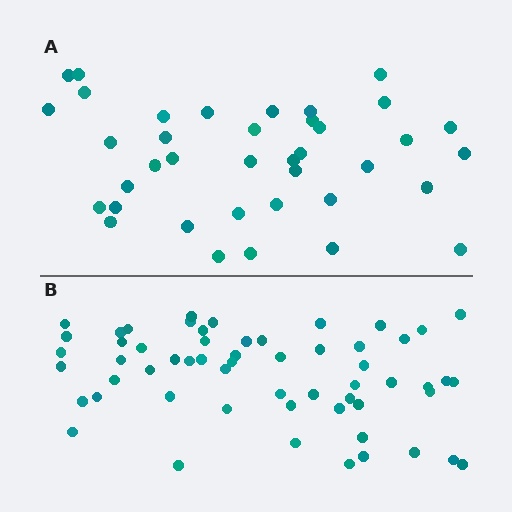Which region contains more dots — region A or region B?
Region B (the bottom region) has more dots.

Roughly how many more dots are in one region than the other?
Region B has approximately 20 more dots than region A.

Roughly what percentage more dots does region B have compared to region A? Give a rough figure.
About 55% more.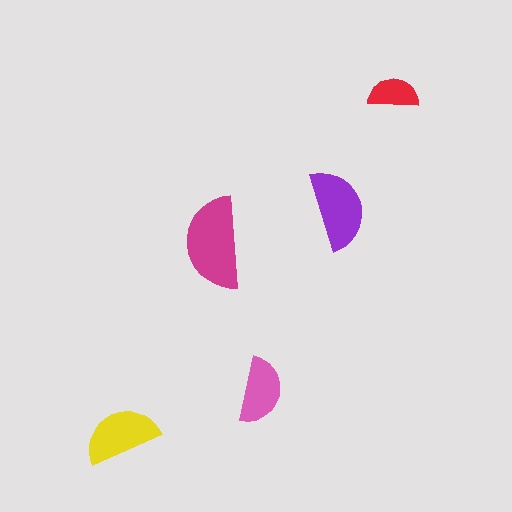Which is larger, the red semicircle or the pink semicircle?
The pink one.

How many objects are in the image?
There are 5 objects in the image.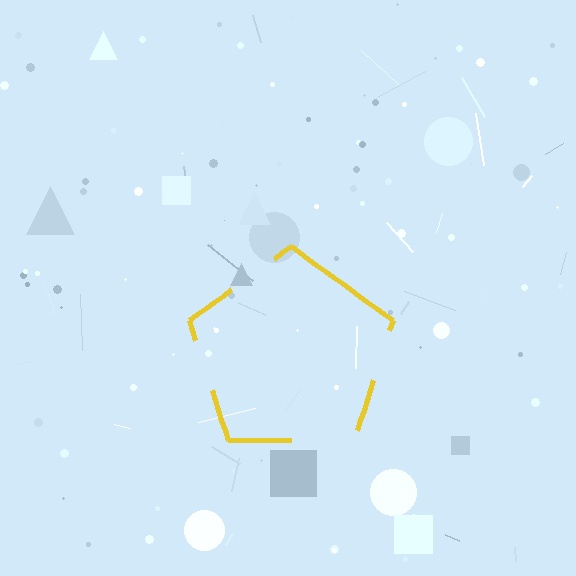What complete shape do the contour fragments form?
The contour fragments form a pentagon.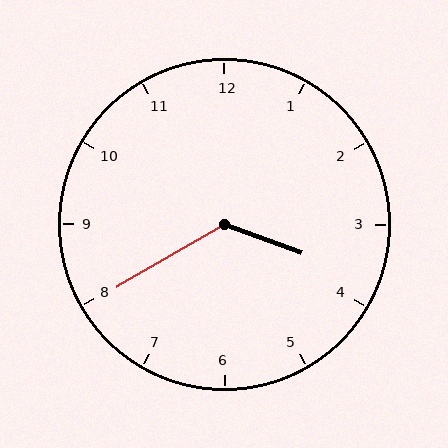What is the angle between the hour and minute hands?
Approximately 130 degrees.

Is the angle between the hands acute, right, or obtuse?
It is obtuse.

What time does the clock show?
3:40.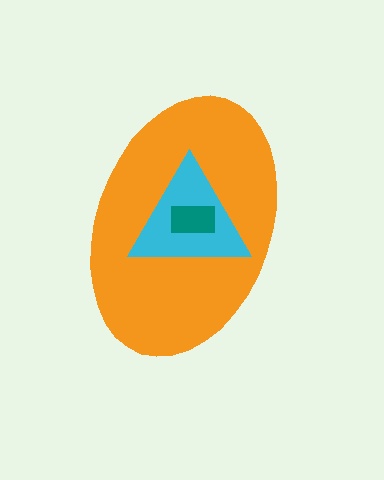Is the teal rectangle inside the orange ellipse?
Yes.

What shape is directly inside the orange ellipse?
The cyan triangle.